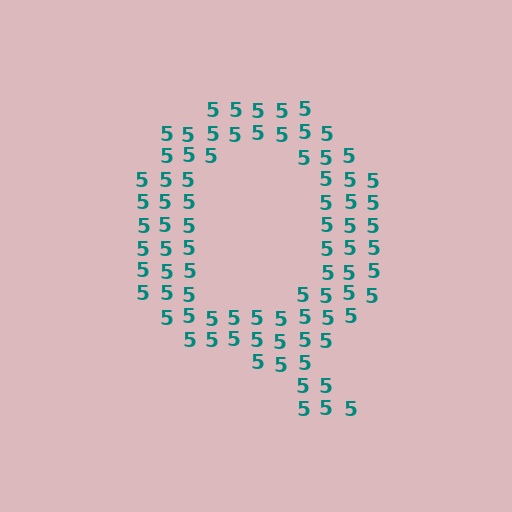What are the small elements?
The small elements are digit 5's.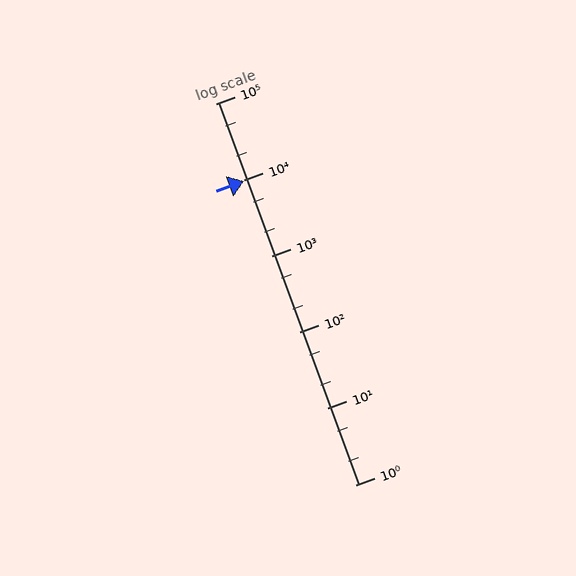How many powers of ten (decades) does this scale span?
The scale spans 5 decades, from 1 to 100000.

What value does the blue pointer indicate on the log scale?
The pointer indicates approximately 9700.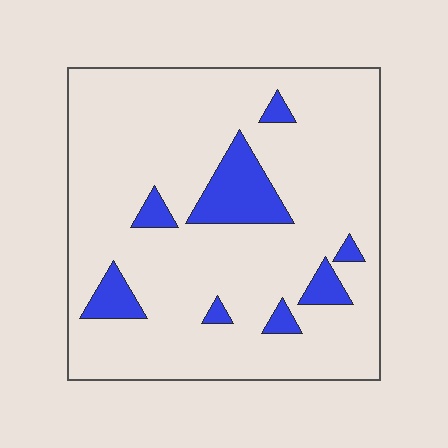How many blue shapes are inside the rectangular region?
8.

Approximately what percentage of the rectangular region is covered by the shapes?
Approximately 10%.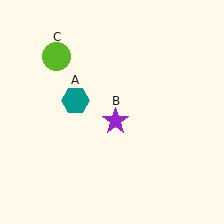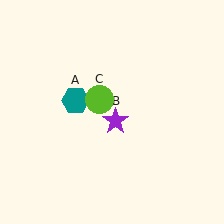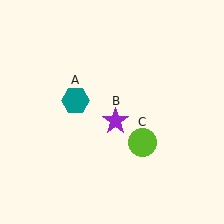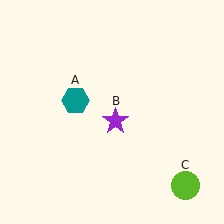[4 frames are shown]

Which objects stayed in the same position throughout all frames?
Teal hexagon (object A) and purple star (object B) remained stationary.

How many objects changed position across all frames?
1 object changed position: lime circle (object C).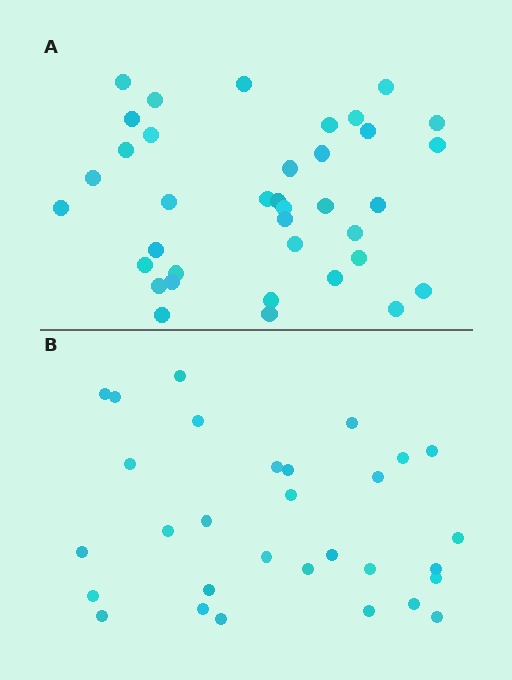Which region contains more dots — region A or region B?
Region A (the top region) has more dots.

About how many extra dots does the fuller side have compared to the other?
Region A has roughly 8 or so more dots than region B.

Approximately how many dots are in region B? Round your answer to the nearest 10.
About 30 dots.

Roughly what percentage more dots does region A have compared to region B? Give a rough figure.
About 25% more.